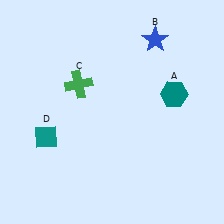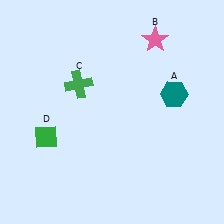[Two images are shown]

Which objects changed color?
B changed from blue to pink. D changed from teal to green.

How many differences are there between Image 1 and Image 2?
There are 2 differences between the two images.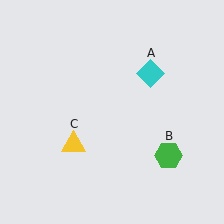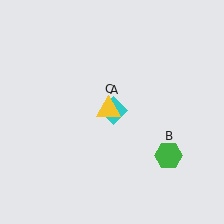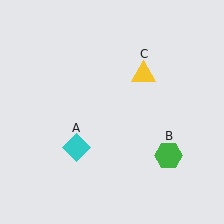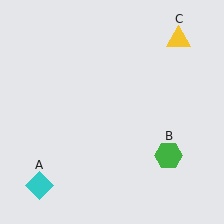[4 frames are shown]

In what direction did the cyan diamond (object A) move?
The cyan diamond (object A) moved down and to the left.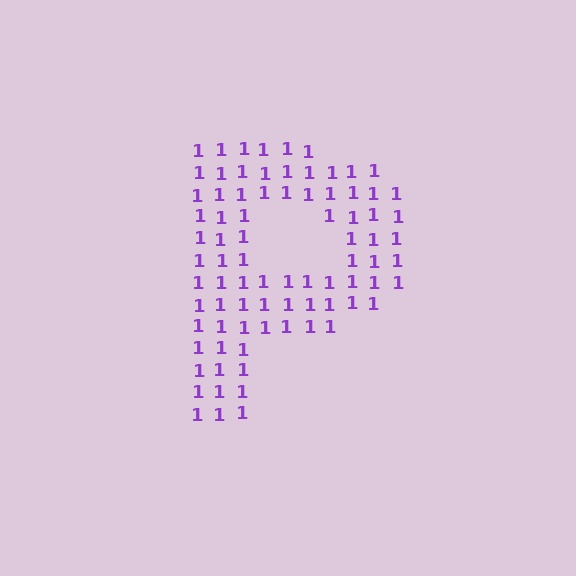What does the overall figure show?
The overall figure shows the letter P.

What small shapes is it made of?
It is made of small digit 1's.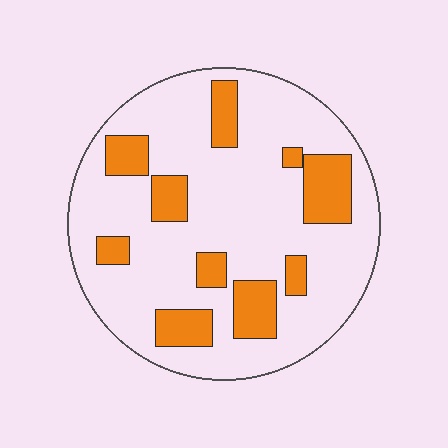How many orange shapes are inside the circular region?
10.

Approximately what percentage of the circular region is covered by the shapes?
Approximately 20%.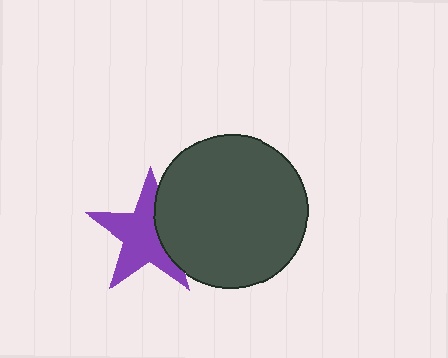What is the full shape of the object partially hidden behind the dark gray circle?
The partially hidden object is a purple star.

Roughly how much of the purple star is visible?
Most of it is visible (roughly 70%).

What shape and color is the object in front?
The object in front is a dark gray circle.